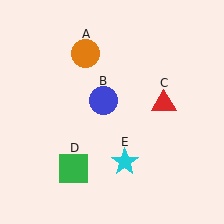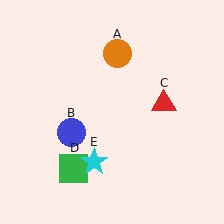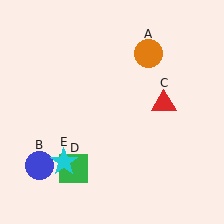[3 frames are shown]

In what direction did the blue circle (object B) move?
The blue circle (object B) moved down and to the left.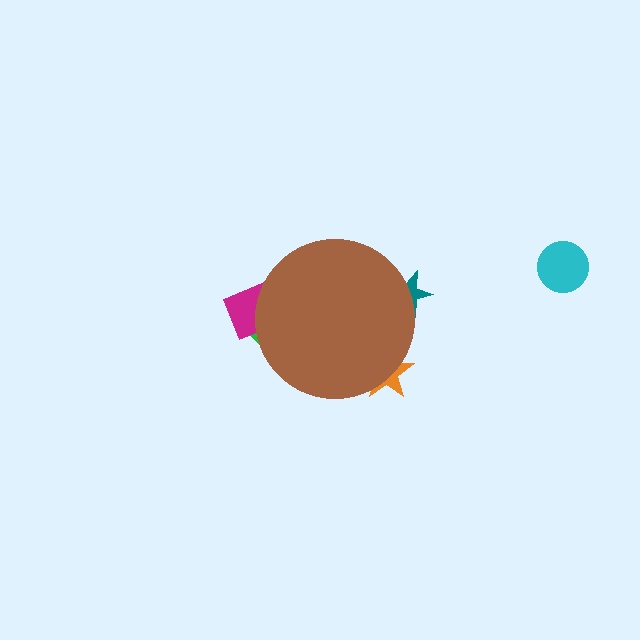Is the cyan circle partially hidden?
No, the cyan circle is fully visible.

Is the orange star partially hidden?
Yes, the orange star is partially hidden behind the brown circle.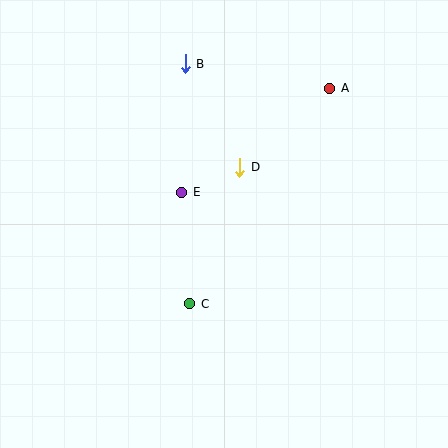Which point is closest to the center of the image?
Point E at (182, 192) is closest to the center.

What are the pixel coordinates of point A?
Point A is at (330, 88).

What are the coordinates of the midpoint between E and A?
The midpoint between E and A is at (256, 140).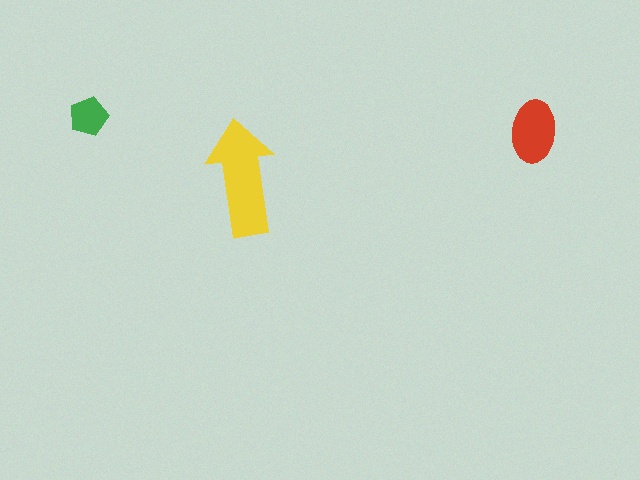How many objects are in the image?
There are 3 objects in the image.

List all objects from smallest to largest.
The green pentagon, the red ellipse, the yellow arrow.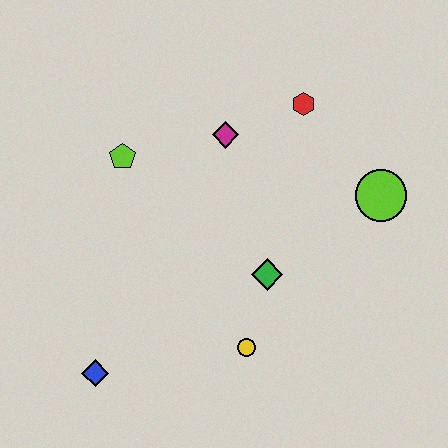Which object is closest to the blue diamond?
The yellow circle is closest to the blue diamond.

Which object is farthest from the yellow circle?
The red hexagon is farthest from the yellow circle.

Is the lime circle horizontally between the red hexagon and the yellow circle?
No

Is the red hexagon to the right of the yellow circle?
Yes